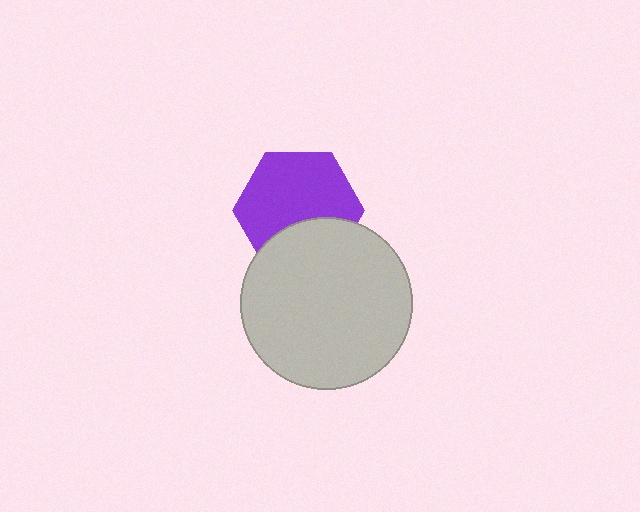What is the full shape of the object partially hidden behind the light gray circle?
The partially hidden object is a purple hexagon.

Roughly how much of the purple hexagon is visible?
Most of it is visible (roughly 68%).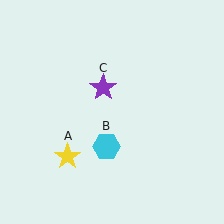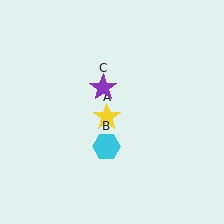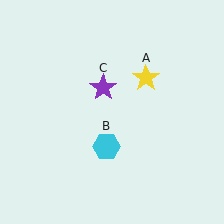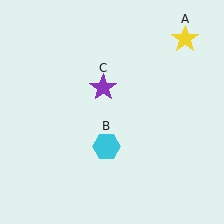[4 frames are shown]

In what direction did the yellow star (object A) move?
The yellow star (object A) moved up and to the right.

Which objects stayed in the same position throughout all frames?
Cyan hexagon (object B) and purple star (object C) remained stationary.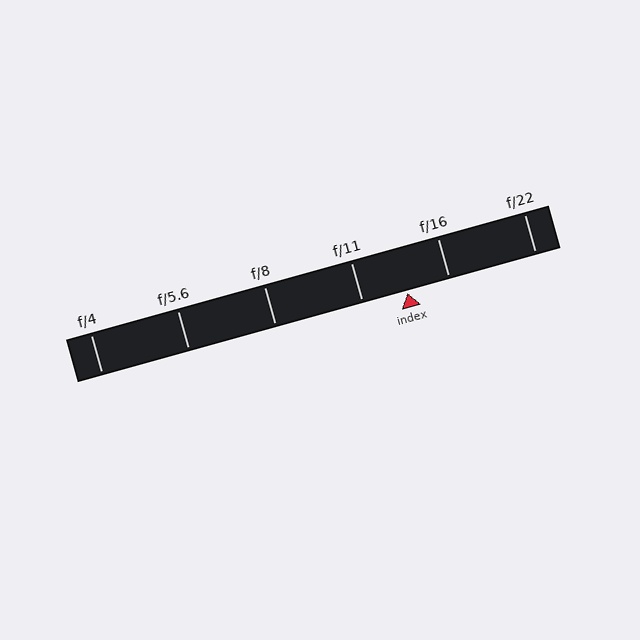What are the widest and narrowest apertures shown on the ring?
The widest aperture shown is f/4 and the narrowest is f/22.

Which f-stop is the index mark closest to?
The index mark is closest to f/16.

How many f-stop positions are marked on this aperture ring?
There are 6 f-stop positions marked.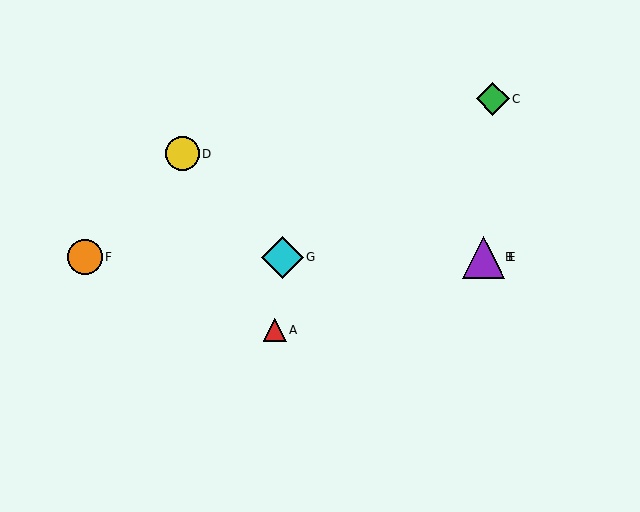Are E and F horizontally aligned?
Yes, both are at y≈257.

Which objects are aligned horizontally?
Objects B, E, F, G are aligned horizontally.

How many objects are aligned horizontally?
4 objects (B, E, F, G) are aligned horizontally.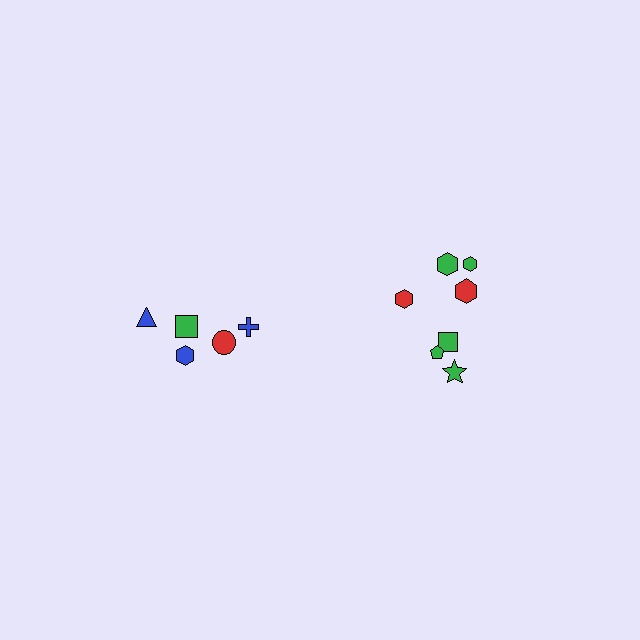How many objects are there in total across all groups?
There are 12 objects.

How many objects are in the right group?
There are 7 objects.